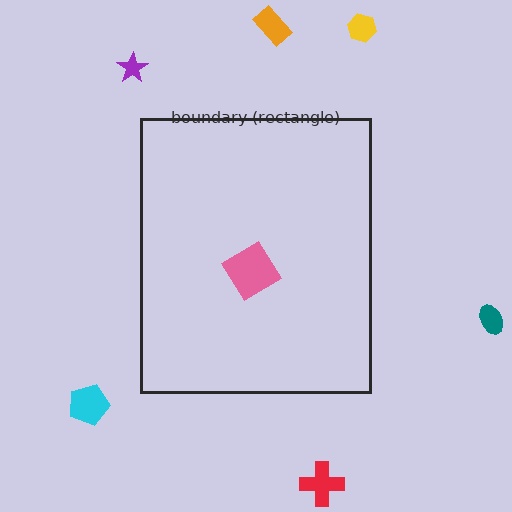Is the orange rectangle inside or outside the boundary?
Outside.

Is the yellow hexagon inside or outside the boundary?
Outside.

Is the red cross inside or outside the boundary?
Outside.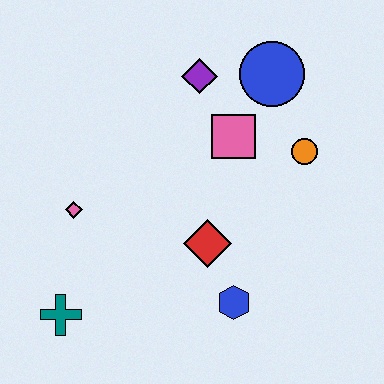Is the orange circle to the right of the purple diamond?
Yes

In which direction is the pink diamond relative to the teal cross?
The pink diamond is above the teal cross.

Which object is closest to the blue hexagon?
The red diamond is closest to the blue hexagon.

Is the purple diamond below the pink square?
No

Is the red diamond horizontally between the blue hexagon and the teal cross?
Yes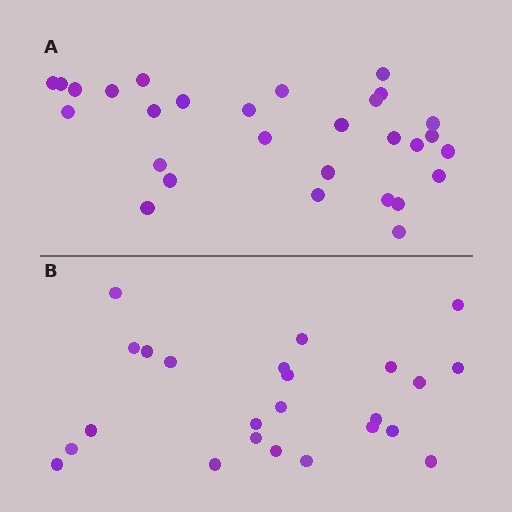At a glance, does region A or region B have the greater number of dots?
Region A (the top region) has more dots.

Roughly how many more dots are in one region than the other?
Region A has about 5 more dots than region B.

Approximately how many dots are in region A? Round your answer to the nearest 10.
About 30 dots. (The exact count is 29, which rounds to 30.)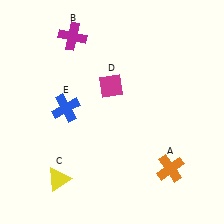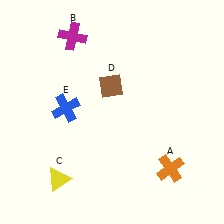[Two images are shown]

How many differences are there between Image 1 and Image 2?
There is 1 difference between the two images.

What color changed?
The diamond (D) changed from magenta in Image 1 to brown in Image 2.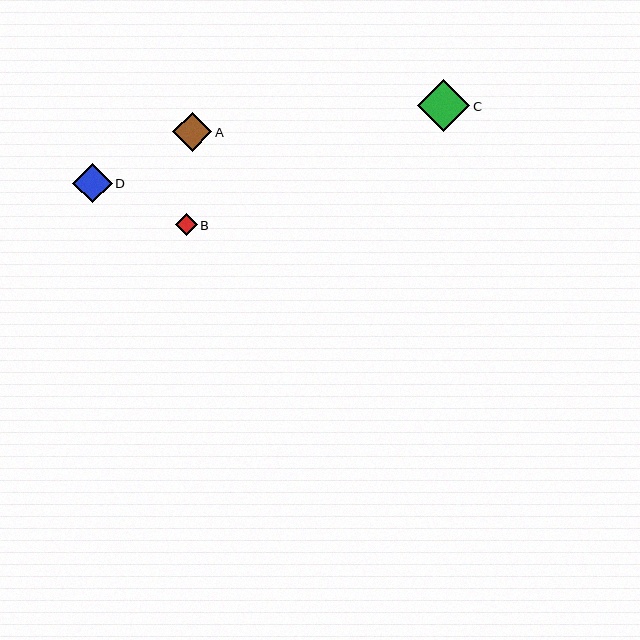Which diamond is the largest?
Diamond C is the largest with a size of approximately 52 pixels.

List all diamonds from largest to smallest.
From largest to smallest: C, D, A, B.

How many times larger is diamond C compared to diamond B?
Diamond C is approximately 2.4 times the size of diamond B.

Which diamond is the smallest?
Diamond B is the smallest with a size of approximately 21 pixels.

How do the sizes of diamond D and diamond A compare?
Diamond D and diamond A are approximately the same size.